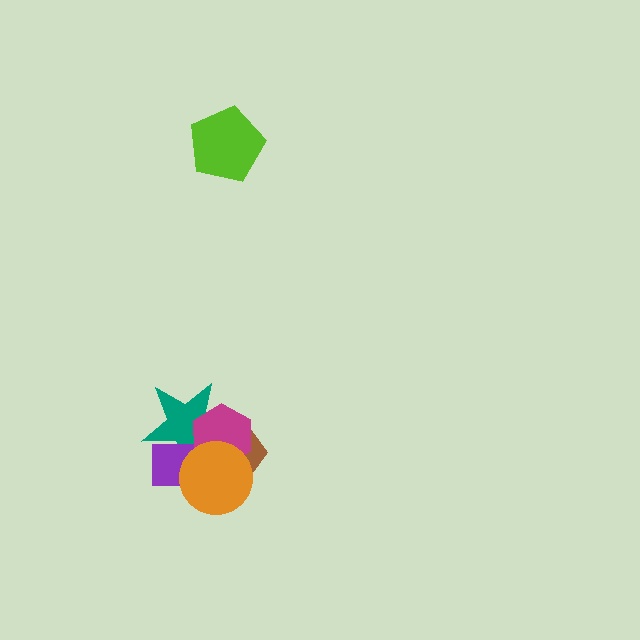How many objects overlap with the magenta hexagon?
4 objects overlap with the magenta hexagon.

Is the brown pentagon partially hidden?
Yes, it is partially covered by another shape.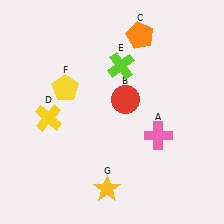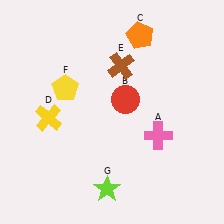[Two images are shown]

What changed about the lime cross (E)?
In Image 1, E is lime. In Image 2, it changed to brown.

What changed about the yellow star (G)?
In Image 1, G is yellow. In Image 2, it changed to lime.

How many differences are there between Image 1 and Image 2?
There are 2 differences between the two images.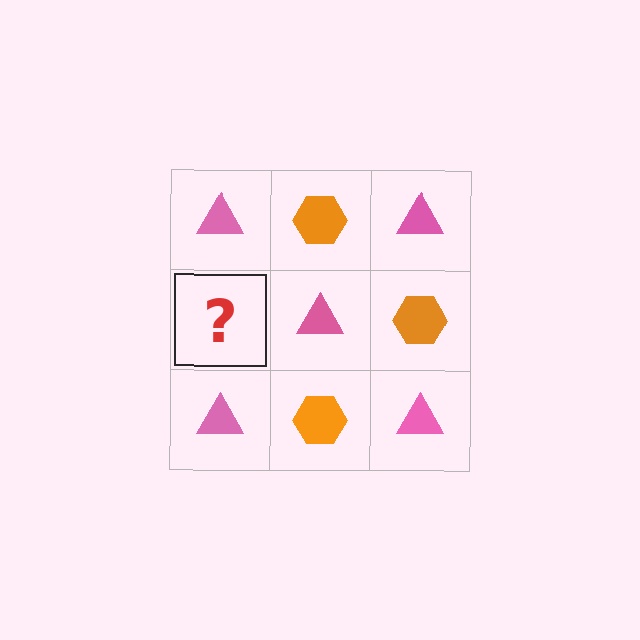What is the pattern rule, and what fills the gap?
The rule is that it alternates pink triangle and orange hexagon in a checkerboard pattern. The gap should be filled with an orange hexagon.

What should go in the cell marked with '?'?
The missing cell should contain an orange hexagon.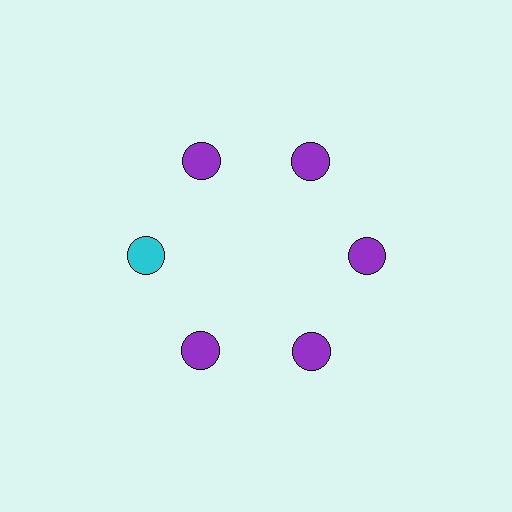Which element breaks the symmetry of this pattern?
The cyan circle at roughly the 9 o'clock position breaks the symmetry. All other shapes are purple circles.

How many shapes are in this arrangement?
There are 6 shapes arranged in a ring pattern.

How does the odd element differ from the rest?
It has a different color: cyan instead of purple.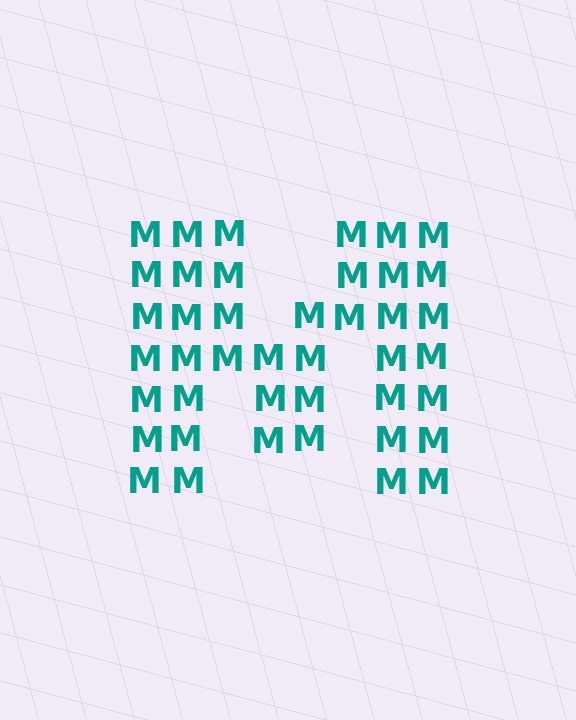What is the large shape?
The large shape is the letter M.